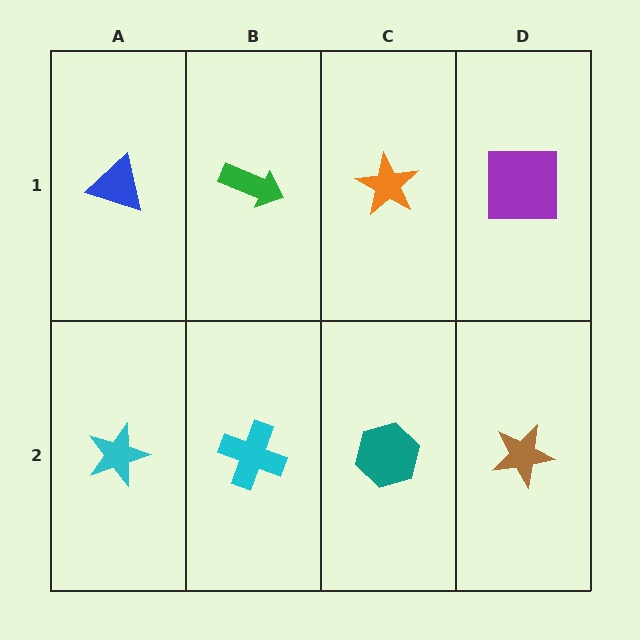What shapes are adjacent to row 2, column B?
A green arrow (row 1, column B), a cyan star (row 2, column A), a teal hexagon (row 2, column C).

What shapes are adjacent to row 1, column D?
A brown star (row 2, column D), an orange star (row 1, column C).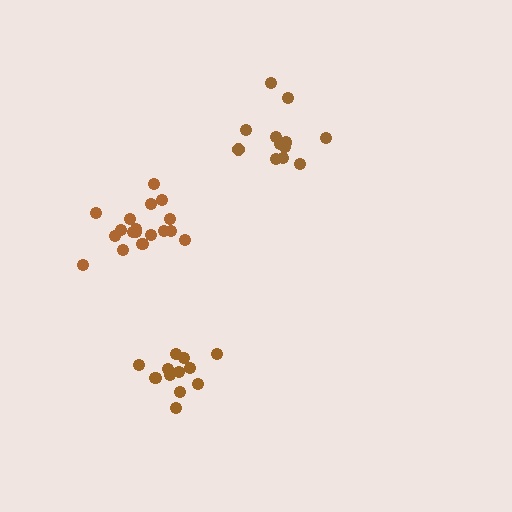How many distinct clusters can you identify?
There are 3 distinct clusters.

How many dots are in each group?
Group 1: 18 dots, Group 2: 12 dots, Group 3: 12 dots (42 total).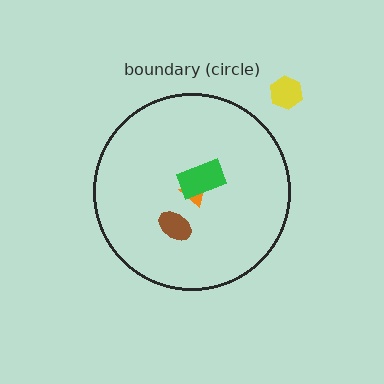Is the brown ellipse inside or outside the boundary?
Inside.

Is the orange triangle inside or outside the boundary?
Inside.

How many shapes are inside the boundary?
3 inside, 1 outside.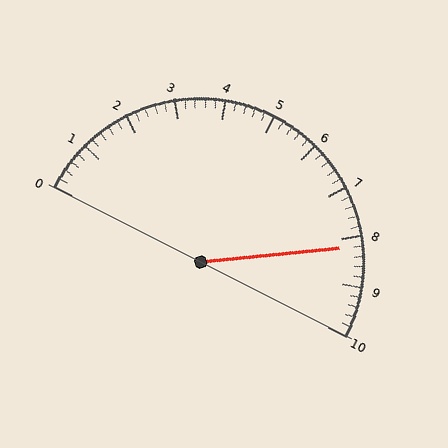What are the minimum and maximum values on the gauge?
The gauge ranges from 0 to 10.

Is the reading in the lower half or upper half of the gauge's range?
The reading is in the upper half of the range (0 to 10).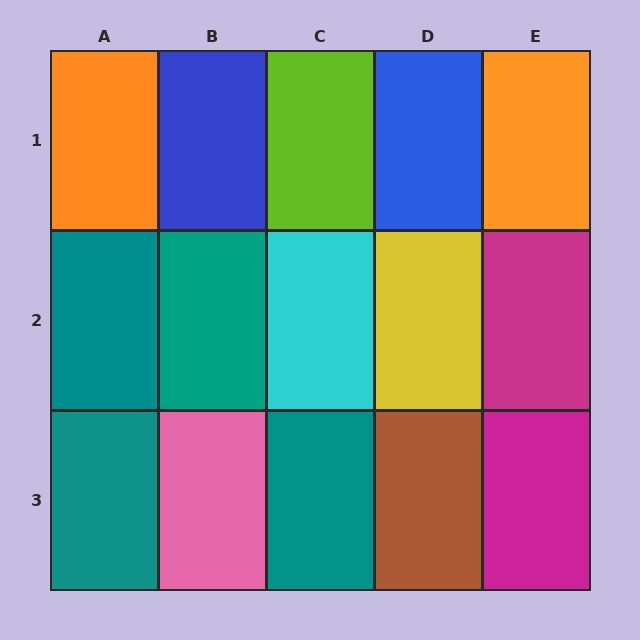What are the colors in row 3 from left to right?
Teal, pink, teal, brown, magenta.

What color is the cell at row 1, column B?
Blue.